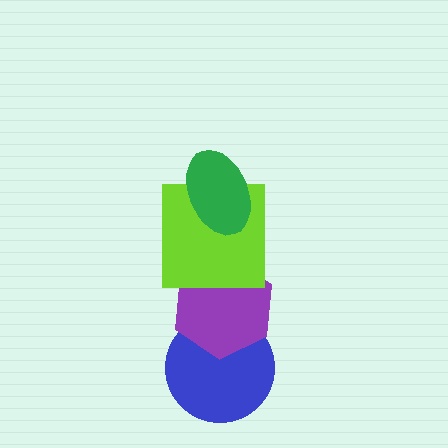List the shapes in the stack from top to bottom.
From top to bottom: the green ellipse, the lime square, the purple hexagon, the blue circle.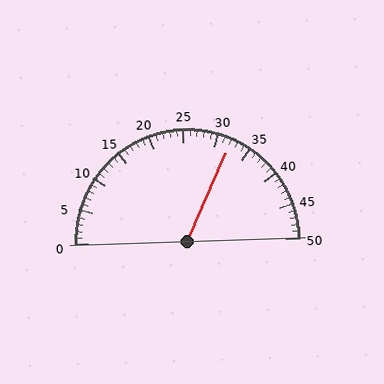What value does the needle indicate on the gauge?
The needle indicates approximately 32.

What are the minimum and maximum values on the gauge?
The gauge ranges from 0 to 50.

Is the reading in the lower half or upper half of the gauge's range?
The reading is in the upper half of the range (0 to 50).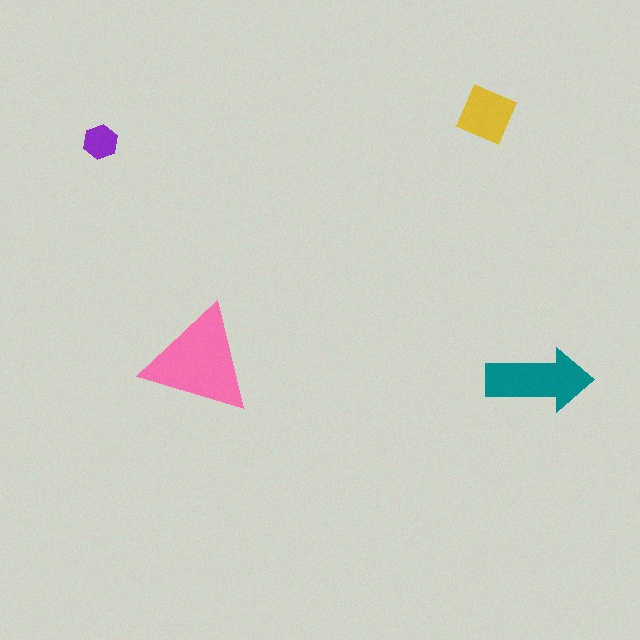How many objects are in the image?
There are 4 objects in the image.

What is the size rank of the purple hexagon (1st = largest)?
4th.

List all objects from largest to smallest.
The pink triangle, the teal arrow, the yellow square, the purple hexagon.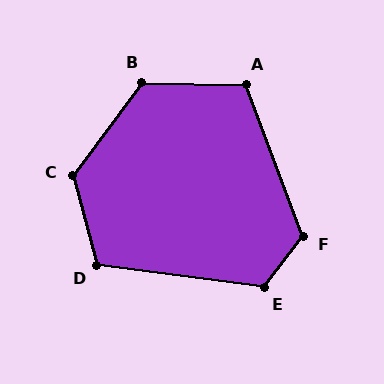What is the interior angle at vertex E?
Approximately 120 degrees (obtuse).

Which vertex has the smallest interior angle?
A, at approximately 112 degrees.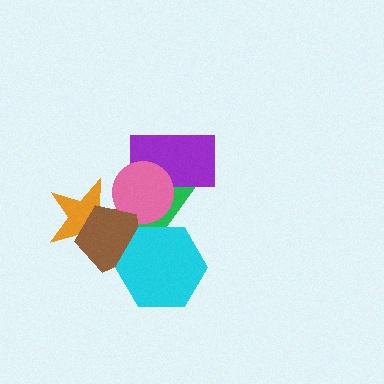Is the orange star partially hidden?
Yes, it is partially covered by another shape.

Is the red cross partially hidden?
Yes, it is partially covered by another shape.